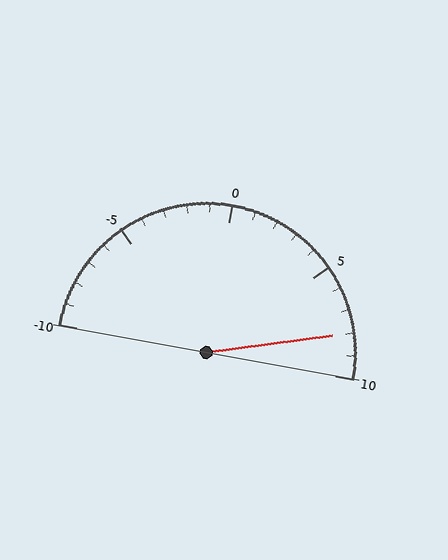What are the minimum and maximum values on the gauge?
The gauge ranges from -10 to 10.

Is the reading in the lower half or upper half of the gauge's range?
The reading is in the upper half of the range (-10 to 10).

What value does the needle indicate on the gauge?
The needle indicates approximately 8.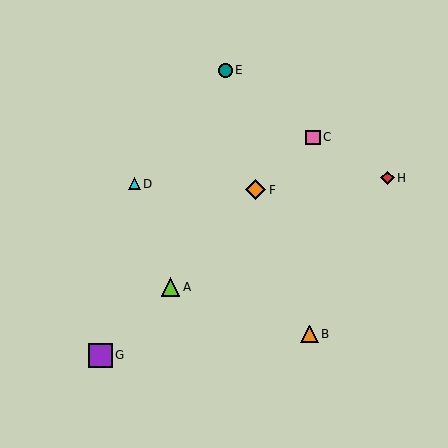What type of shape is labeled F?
Shape F is an orange diamond.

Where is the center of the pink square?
The center of the pink square is at (313, 137).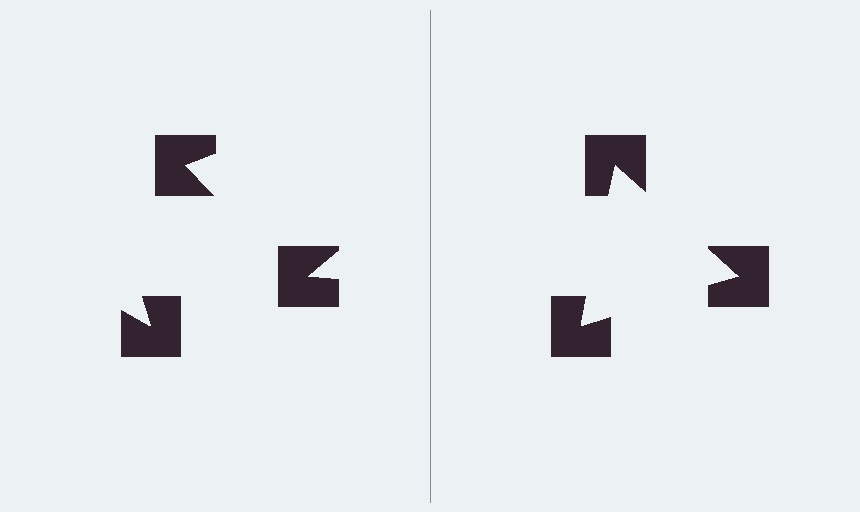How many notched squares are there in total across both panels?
6 — 3 on each side.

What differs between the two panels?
The notched squares are positioned identically on both sides; only the wedge orientations differ. On the right they align to a triangle; on the left they are misaligned.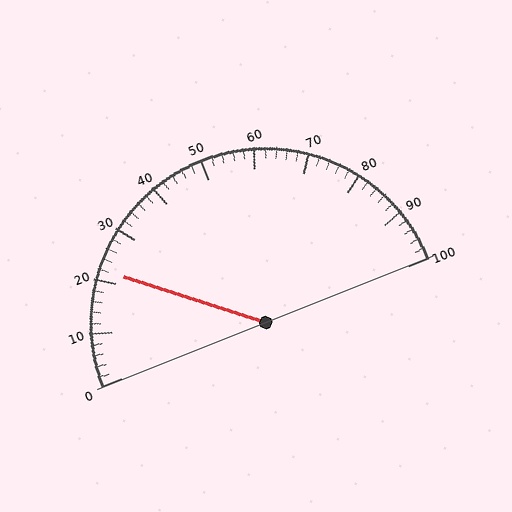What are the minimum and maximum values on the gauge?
The gauge ranges from 0 to 100.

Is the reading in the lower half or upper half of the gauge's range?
The reading is in the lower half of the range (0 to 100).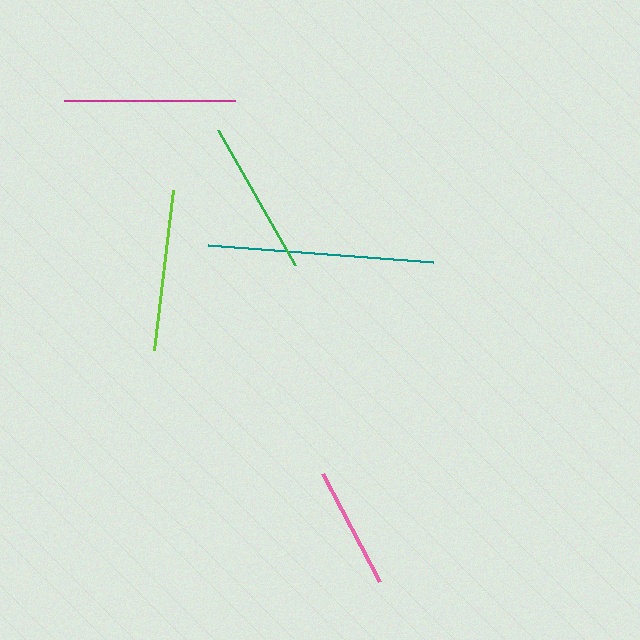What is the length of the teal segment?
The teal segment is approximately 226 pixels long.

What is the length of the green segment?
The green segment is approximately 155 pixels long.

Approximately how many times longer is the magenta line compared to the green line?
The magenta line is approximately 1.1 times the length of the green line.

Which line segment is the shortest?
The pink line is the shortest at approximately 122 pixels.